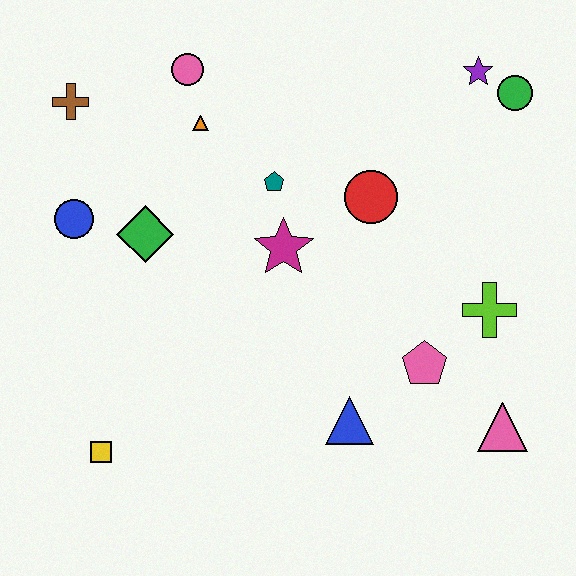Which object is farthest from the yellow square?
The green circle is farthest from the yellow square.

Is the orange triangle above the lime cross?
Yes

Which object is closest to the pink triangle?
The pink pentagon is closest to the pink triangle.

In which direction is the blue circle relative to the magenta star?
The blue circle is to the left of the magenta star.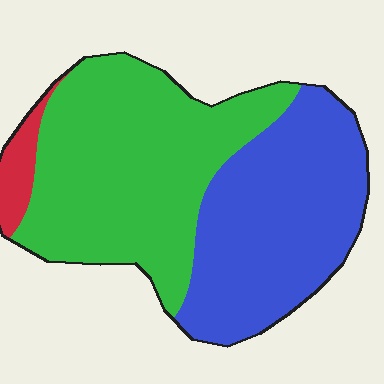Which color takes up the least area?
Red, at roughly 5%.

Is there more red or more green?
Green.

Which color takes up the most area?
Green, at roughly 50%.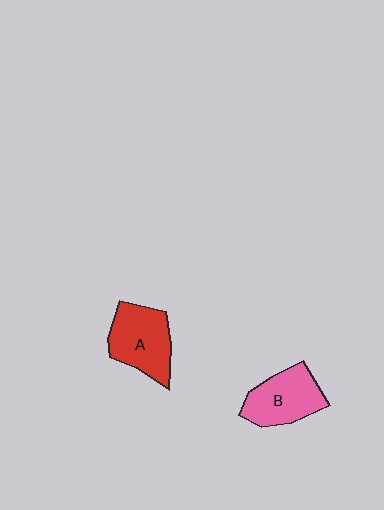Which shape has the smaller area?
Shape B (pink).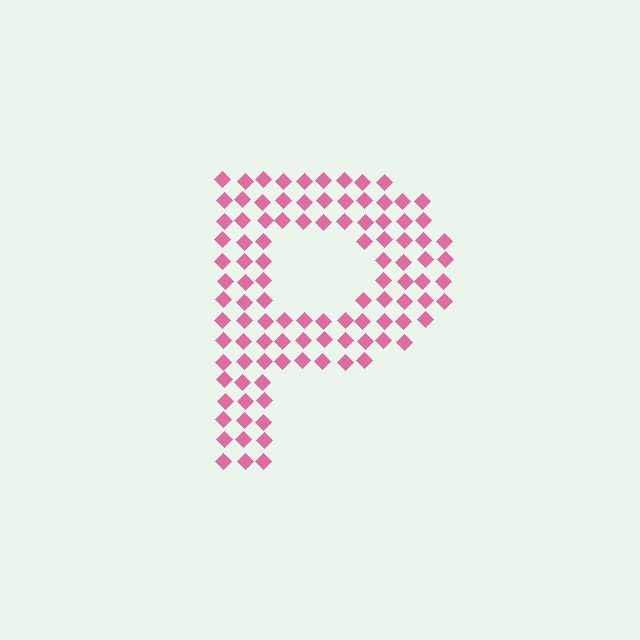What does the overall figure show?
The overall figure shows the letter P.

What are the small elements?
The small elements are diamonds.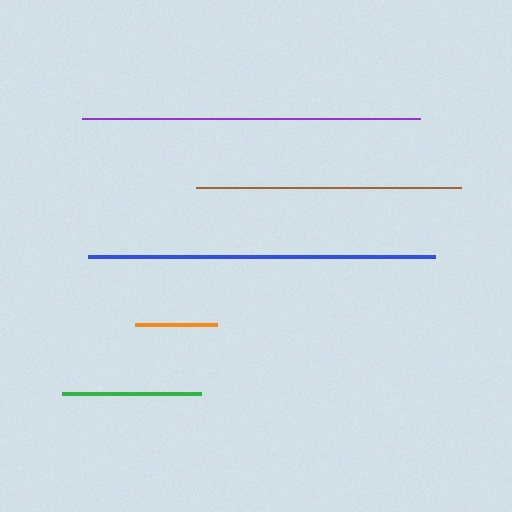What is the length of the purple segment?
The purple segment is approximately 338 pixels long.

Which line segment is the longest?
The blue line is the longest at approximately 347 pixels.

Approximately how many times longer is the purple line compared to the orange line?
The purple line is approximately 4.1 times the length of the orange line.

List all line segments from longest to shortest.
From longest to shortest: blue, purple, brown, green, orange.